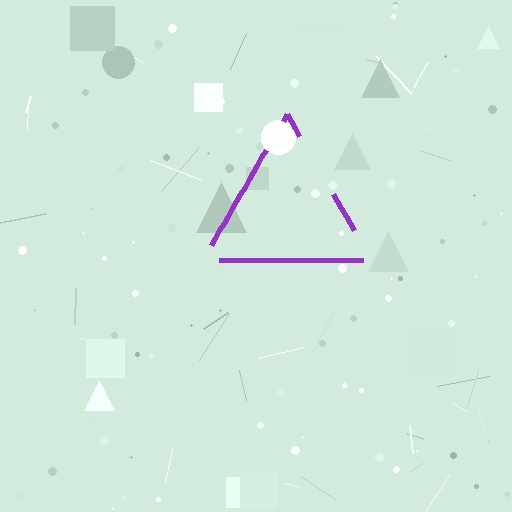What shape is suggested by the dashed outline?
The dashed outline suggests a triangle.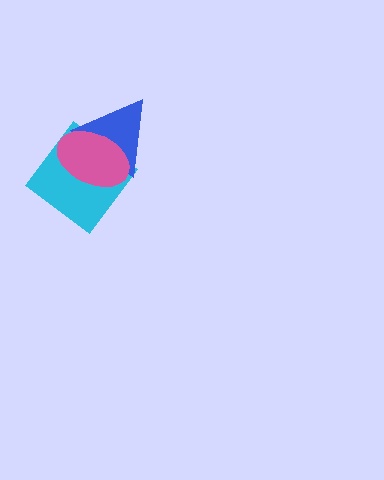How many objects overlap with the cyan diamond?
2 objects overlap with the cyan diamond.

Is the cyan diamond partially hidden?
Yes, it is partially covered by another shape.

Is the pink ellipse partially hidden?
No, no other shape covers it.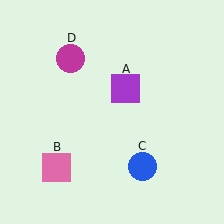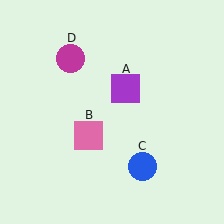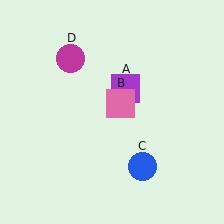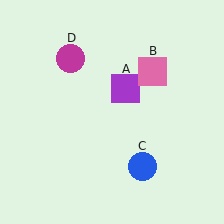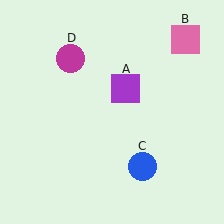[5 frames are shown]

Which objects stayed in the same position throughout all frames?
Purple square (object A) and blue circle (object C) and magenta circle (object D) remained stationary.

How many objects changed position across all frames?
1 object changed position: pink square (object B).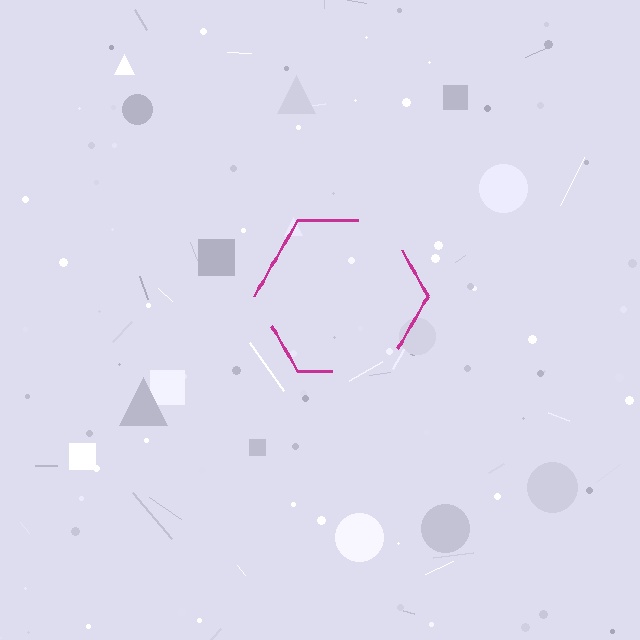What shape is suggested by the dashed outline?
The dashed outline suggests a hexagon.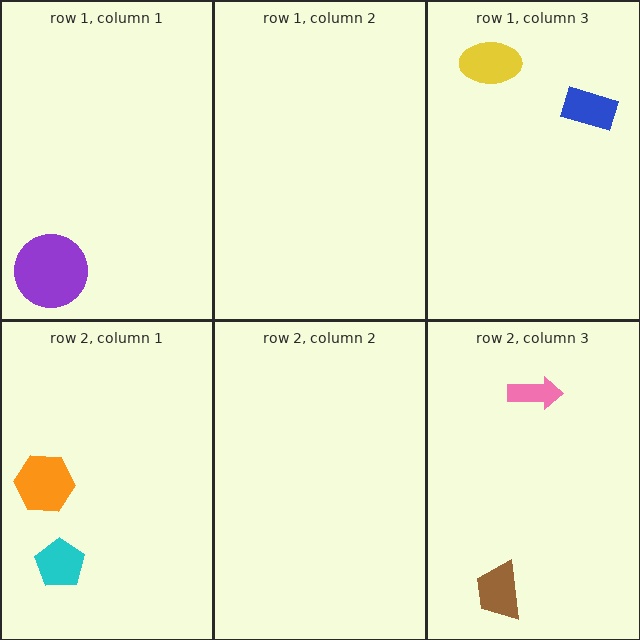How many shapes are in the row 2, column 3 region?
2.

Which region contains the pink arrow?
The row 2, column 3 region.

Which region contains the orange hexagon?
The row 2, column 1 region.